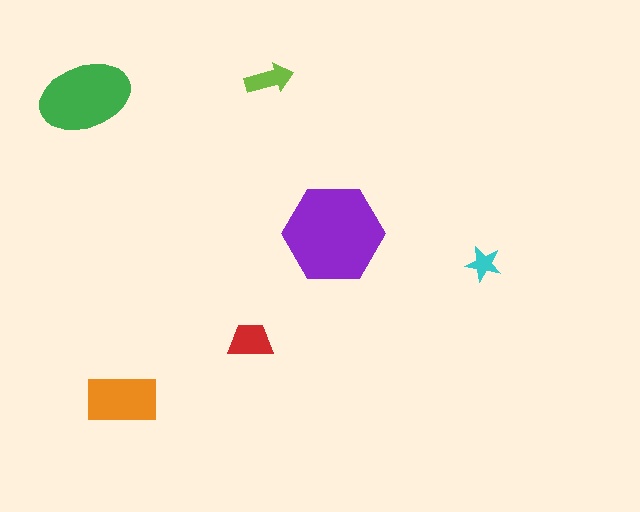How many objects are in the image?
There are 6 objects in the image.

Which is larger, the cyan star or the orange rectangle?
The orange rectangle.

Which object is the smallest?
The cyan star.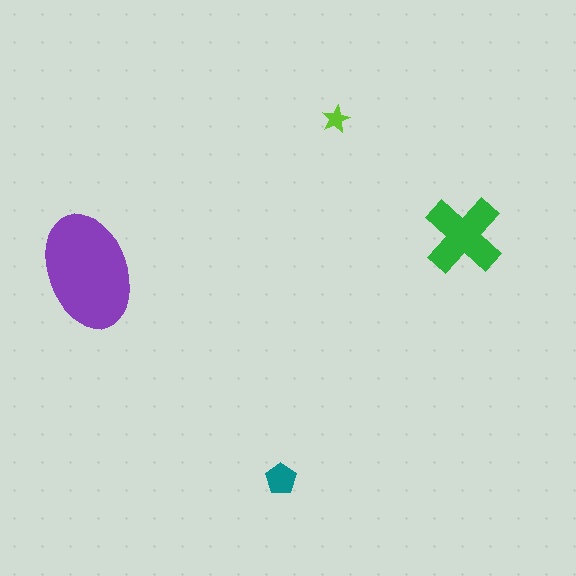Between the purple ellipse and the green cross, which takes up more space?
The purple ellipse.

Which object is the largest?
The purple ellipse.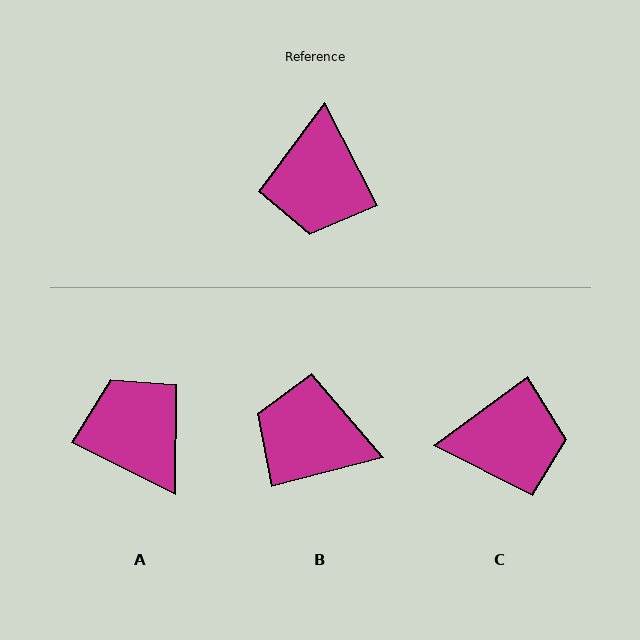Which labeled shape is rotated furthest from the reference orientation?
A, about 144 degrees away.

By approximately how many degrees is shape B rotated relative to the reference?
Approximately 103 degrees clockwise.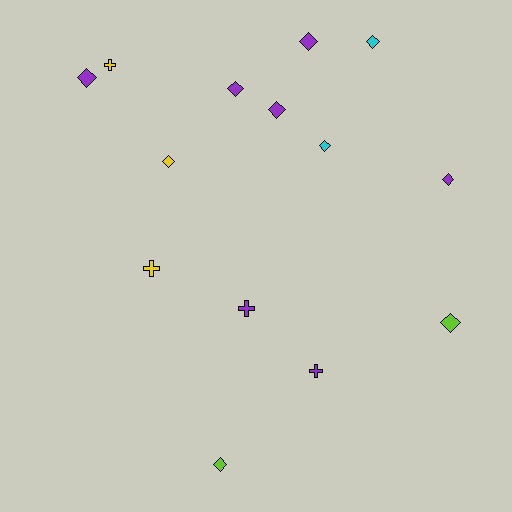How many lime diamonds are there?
There are 2 lime diamonds.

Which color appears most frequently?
Purple, with 7 objects.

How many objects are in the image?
There are 14 objects.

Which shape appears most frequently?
Diamond, with 10 objects.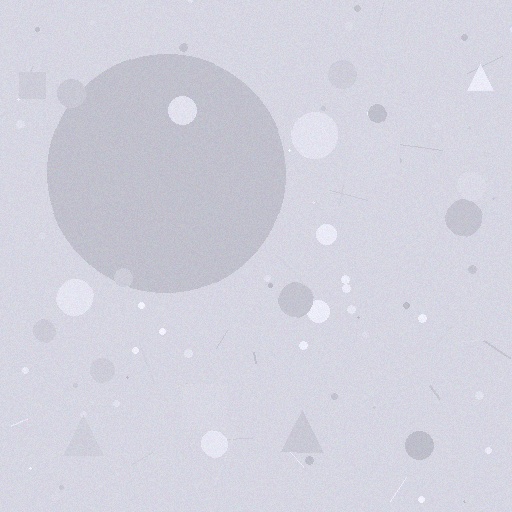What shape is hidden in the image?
A circle is hidden in the image.